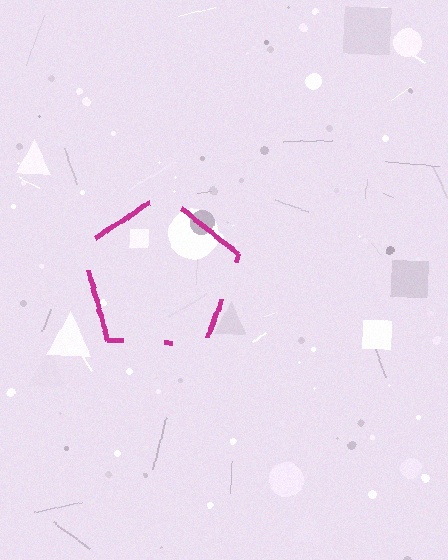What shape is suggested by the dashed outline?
The dashed outline suggests a pentagon.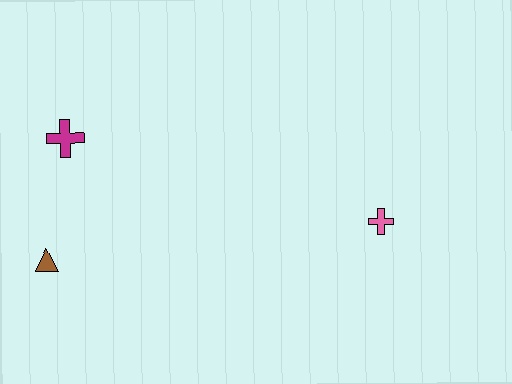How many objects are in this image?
There are 3 objects.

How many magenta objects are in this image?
There is 1 magenta object.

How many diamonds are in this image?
There are no diamonds.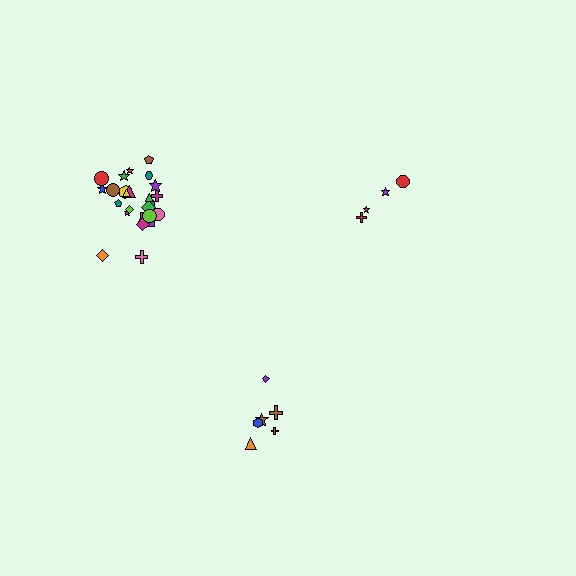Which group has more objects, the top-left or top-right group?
The top-left group.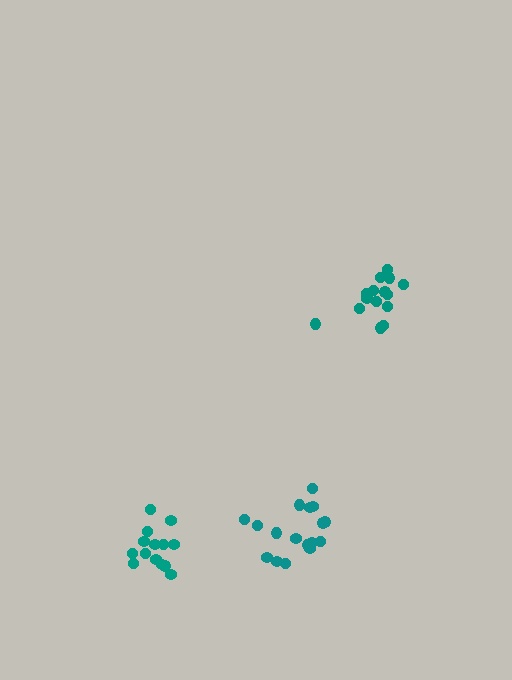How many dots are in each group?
Group 1: 17 dots, Group 2: 15 dots, Group 3: 14 dots (46 total).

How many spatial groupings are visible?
There are 3 spatial groupings.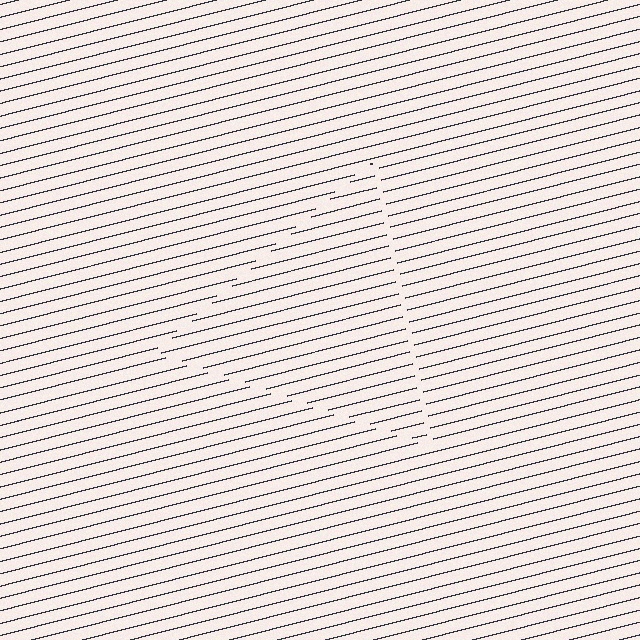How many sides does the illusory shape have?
3 sides — the line-ends trace a triangle.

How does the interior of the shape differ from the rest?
The interior of the shape contains the same grating, shifted by half a period — the contour is defined by the phase discontinuity where line-ends from the inner and outer gratings abut.